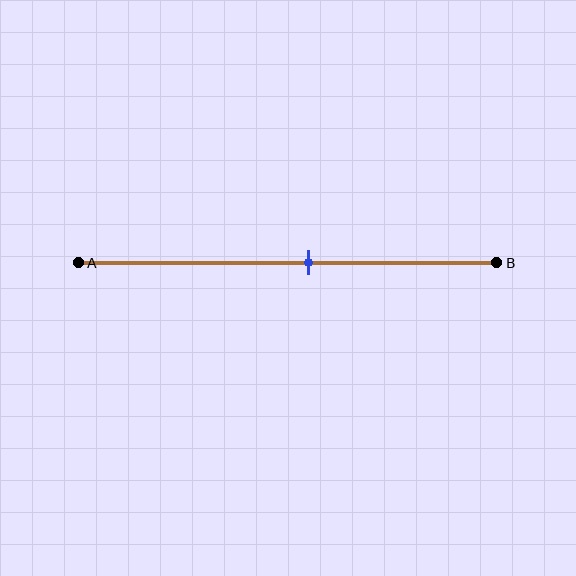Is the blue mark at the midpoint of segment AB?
No, the mark is at about 55% from A, not at the 50% midpoint.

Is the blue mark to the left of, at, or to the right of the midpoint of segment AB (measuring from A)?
The blue mark is to the right of the midpoint of segment AB.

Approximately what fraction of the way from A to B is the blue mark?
The blue mark is approximately 55% of the way from A to B.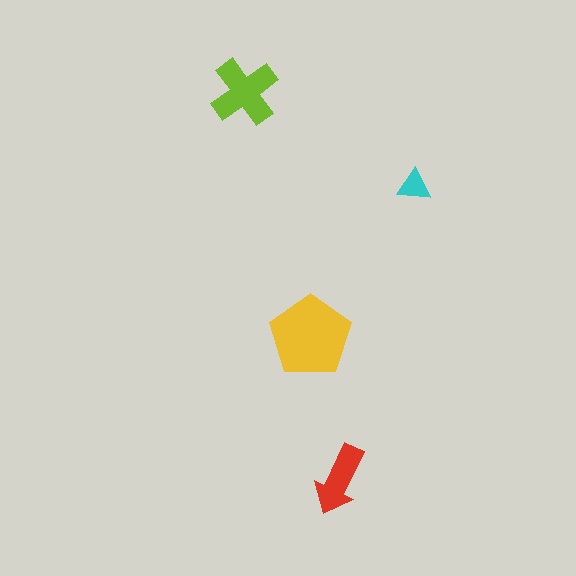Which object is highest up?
The lime cross is topmost.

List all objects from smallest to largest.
The cyan triangle, the red arrow, the lime cross, the yellow pentagon.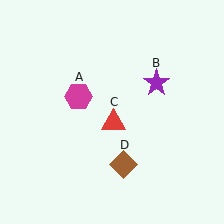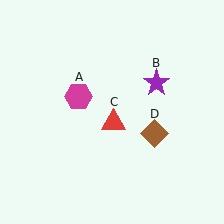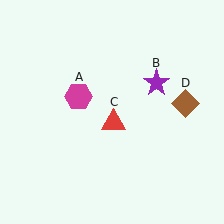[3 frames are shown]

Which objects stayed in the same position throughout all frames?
Magenta hexagon (object A) and purple star (object B) and red triangle (object C) remained stationary.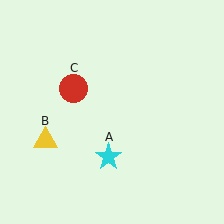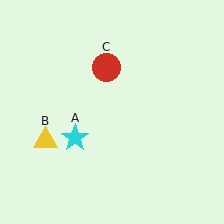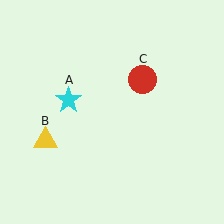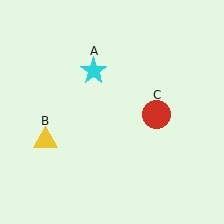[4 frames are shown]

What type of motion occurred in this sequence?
The cyan star (object A), red circle (object C) rotated clockwise around the center of the scene.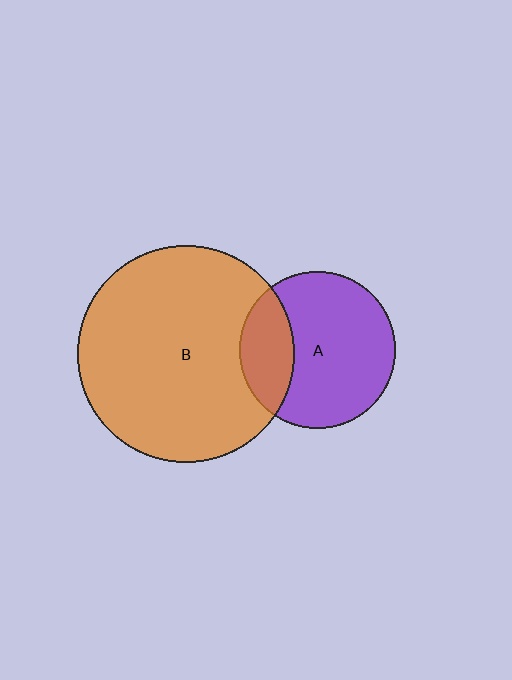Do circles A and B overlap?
Yes.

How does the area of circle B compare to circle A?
Approximately 1.9 times.